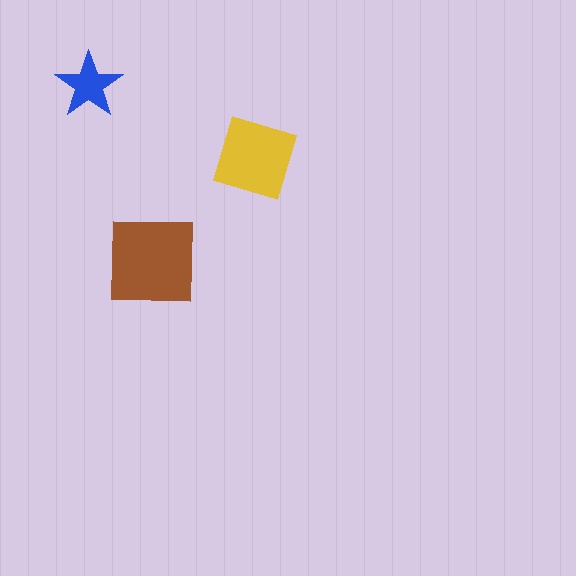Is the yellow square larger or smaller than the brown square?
Smaller.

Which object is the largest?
The brown square.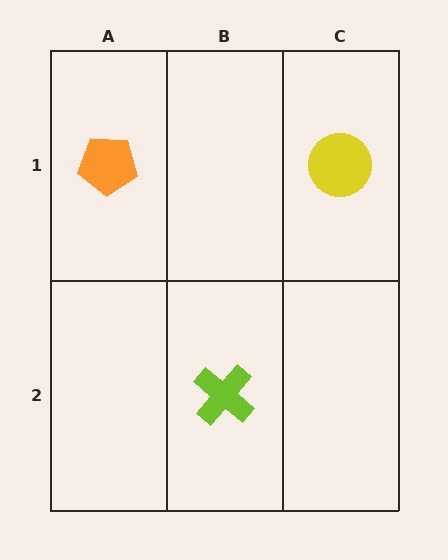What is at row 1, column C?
A yellow circle.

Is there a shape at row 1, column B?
No, that cell is empty.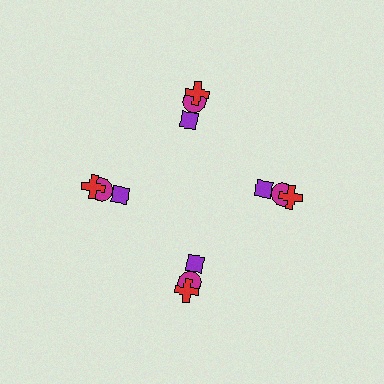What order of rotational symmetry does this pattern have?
This pattern has 4-fold rotational symmetry.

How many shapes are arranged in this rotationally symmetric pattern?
There are 12 shapes, arranged in 4 groups of 3.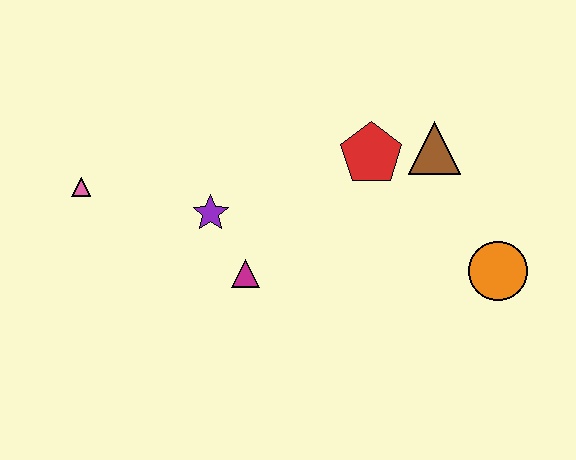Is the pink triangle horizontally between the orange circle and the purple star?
No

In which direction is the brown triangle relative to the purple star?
The brown triangle is to the right of the purple star.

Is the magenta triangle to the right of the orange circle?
No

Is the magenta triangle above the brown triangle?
No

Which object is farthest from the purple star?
The orange circle is farthest from the purple star.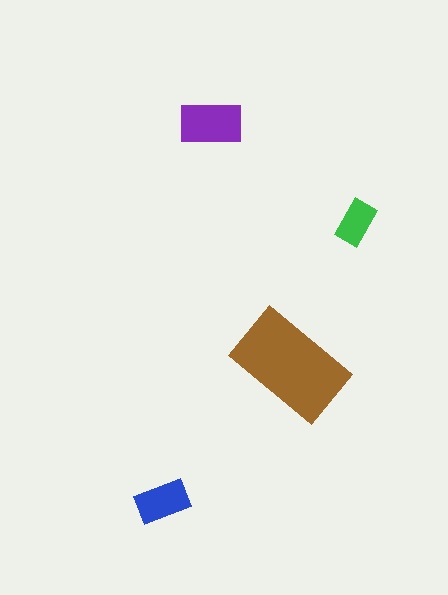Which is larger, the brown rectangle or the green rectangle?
The brown one.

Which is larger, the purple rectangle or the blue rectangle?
The purple one.